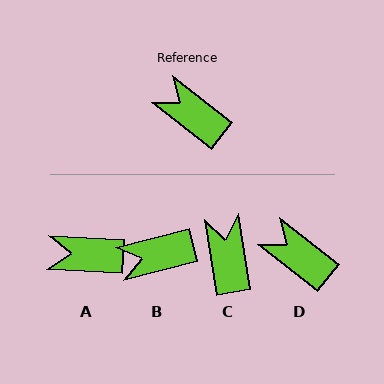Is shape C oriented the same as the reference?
No, it is off by about 42 degrees.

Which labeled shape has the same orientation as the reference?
D.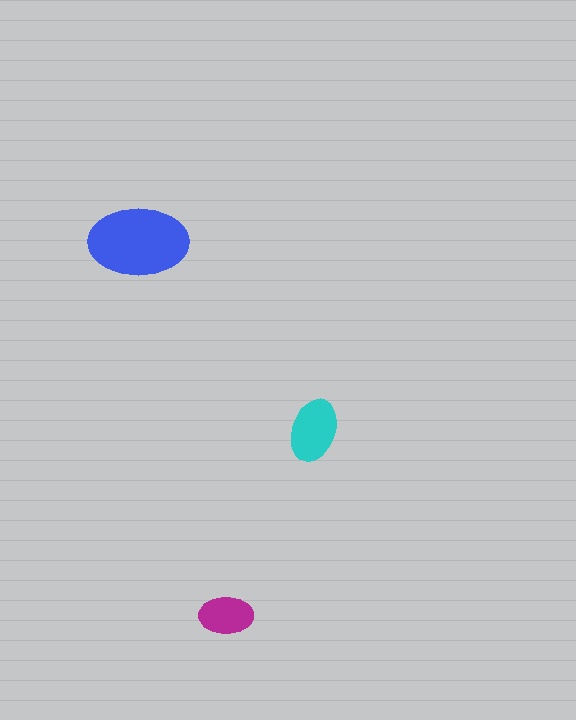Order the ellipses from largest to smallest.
the blue one, the cyan one, the magenta one.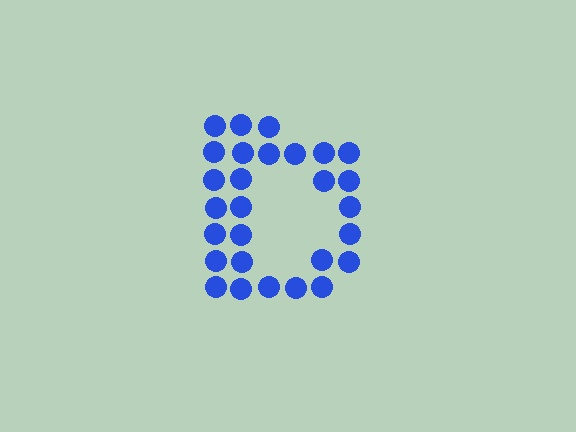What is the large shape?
The large shape is the letter D.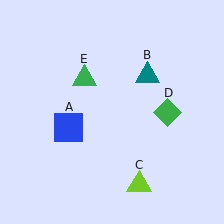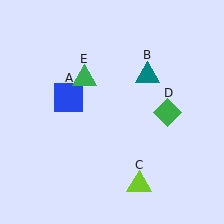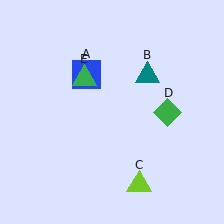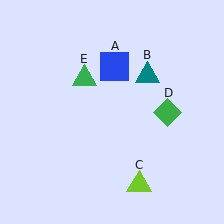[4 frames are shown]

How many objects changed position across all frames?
1 object changed position: blue square (object A).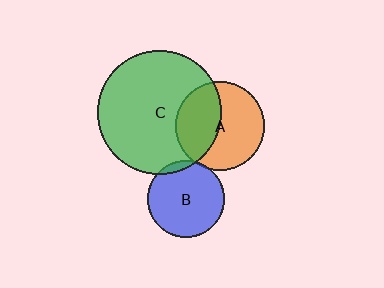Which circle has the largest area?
Circle C (green).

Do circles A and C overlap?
Yes.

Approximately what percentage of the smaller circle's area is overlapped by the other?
Approximately 40%.